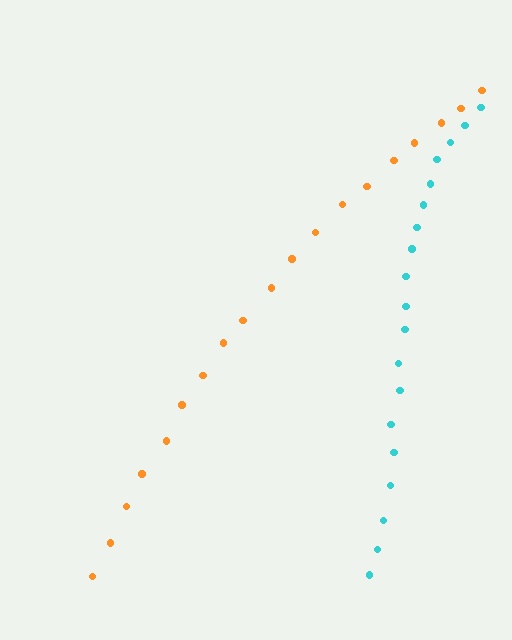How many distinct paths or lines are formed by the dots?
There are 2 distinct paths.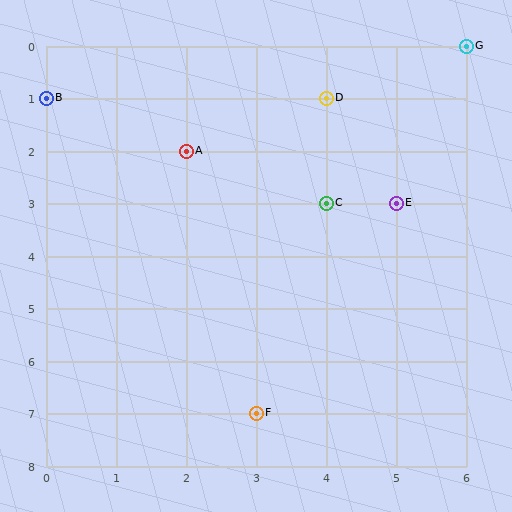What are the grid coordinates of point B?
Point B is at grid coordinates (0, 1).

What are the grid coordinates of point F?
Point F is at grid coordinates (3, 7).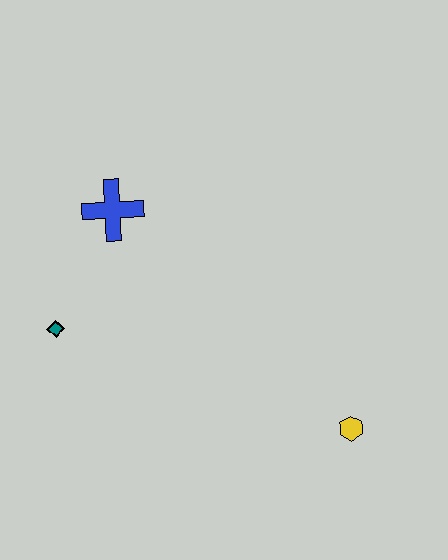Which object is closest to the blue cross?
The teal diamond is closest to the blue cross.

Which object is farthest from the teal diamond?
The yellow hexagon is farthest from the teal diamond.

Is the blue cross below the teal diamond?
No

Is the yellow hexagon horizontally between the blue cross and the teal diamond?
No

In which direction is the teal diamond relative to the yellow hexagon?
The teal diamond is to the left of the yellow hexagon.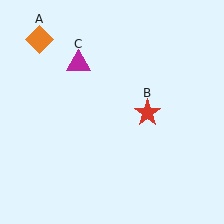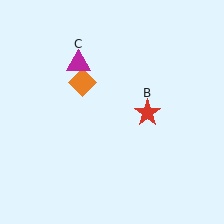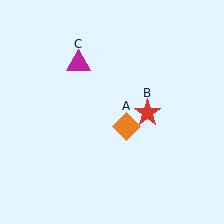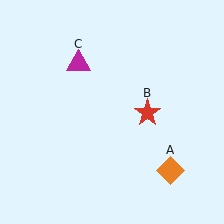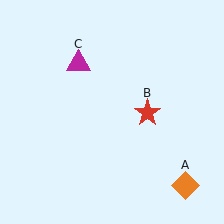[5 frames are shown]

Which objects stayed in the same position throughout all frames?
Red star (object B) and magenta triangle (object C) remained stationary.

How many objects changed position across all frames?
1 object changed position: orange diamond (object A).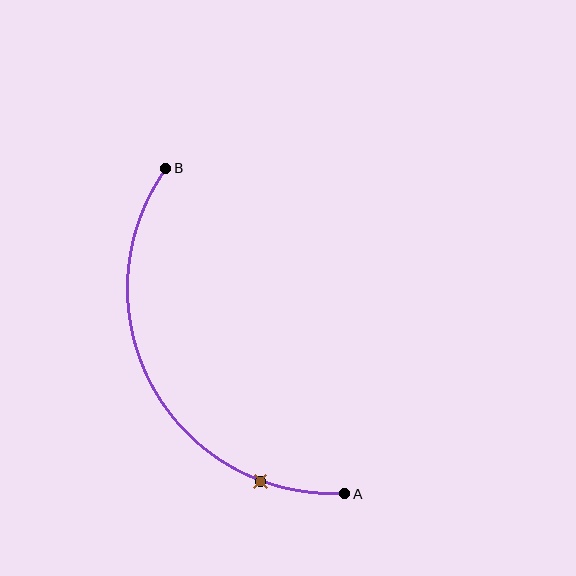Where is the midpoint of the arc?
The arc midpoint is the point on the curve farthest from the straight line joining A and B. It sits to the left of that line.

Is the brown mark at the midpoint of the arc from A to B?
No. The brown mark lies on the arc but is closer to endpoint A. The arc midpoint would be at the point on the curve equidistant along the arc from both A and B.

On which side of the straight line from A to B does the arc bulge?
The arc bulges to the left of the straight line connecting A and B.